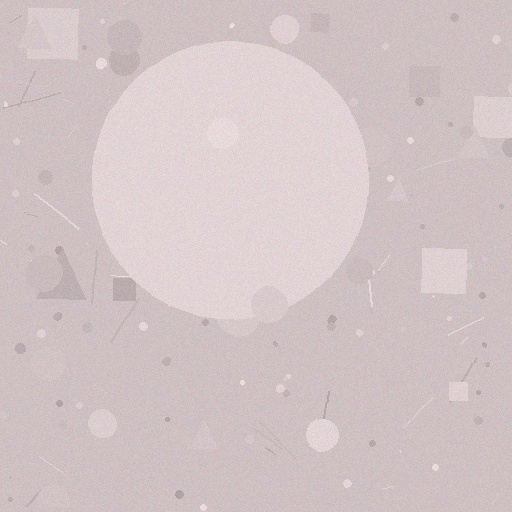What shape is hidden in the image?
A circle is hidden in the image.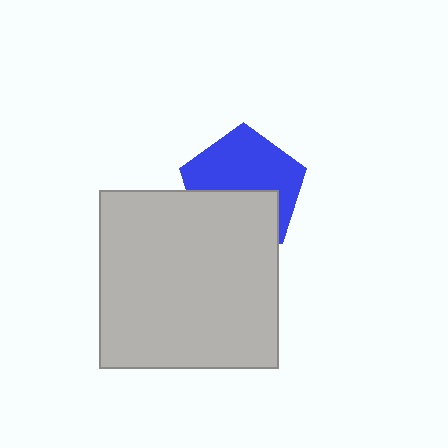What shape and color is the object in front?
The object in front is a light gray square.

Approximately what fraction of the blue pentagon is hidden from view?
Roughly 43% of the blue pentagon is hidden behind the light gray square.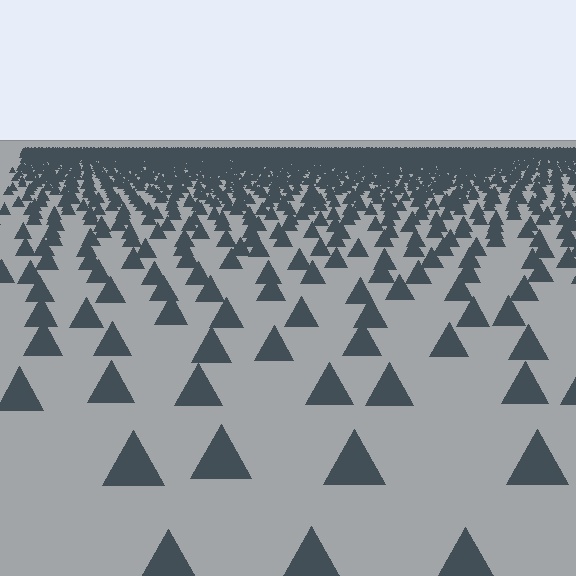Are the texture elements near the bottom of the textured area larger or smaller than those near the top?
Larger. Near the bottom, elements are closer to the viewer and appear at a bigger on-screen size.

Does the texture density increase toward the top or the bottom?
Density increases toward the top.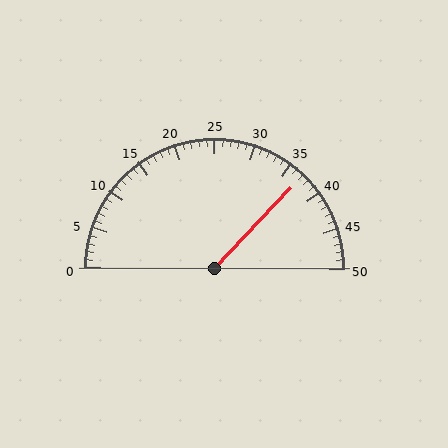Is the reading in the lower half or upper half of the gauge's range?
The reading is in the upper half of the range (0 to 50).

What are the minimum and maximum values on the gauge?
The gauge ranges from 0 to 50.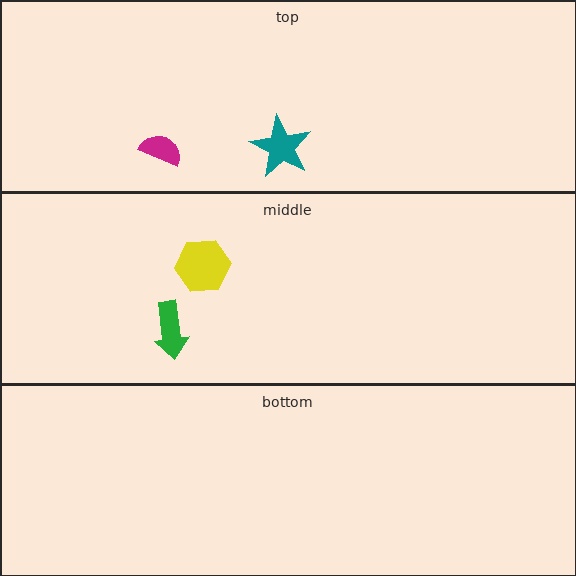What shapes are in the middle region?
The yellow hexagon, the green arrow.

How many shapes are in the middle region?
2.